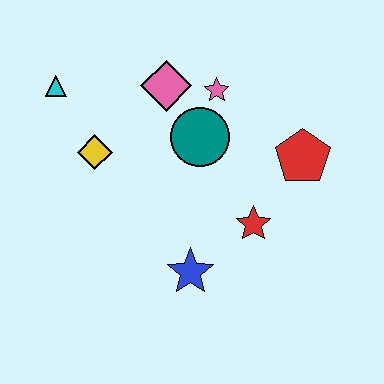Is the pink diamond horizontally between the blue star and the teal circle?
No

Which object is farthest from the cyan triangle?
The red pentagon is farthest from the cyan triangle.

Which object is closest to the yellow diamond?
The cyan triangle is closest to the yellow diamond.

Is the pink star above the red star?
Yes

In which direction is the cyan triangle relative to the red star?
The cyan triangle is to the left of the red star.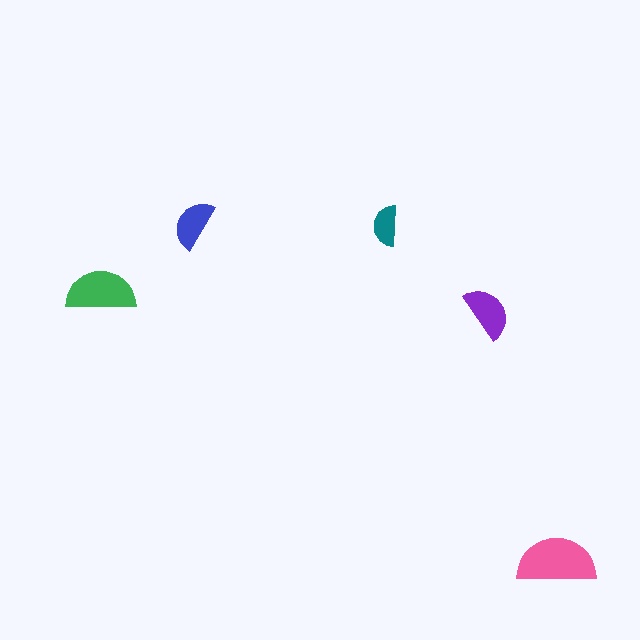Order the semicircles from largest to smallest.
the pink one, the green one, the purple one, the blue one, the teal one.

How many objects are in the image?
There are 5 objects in the image.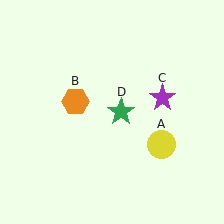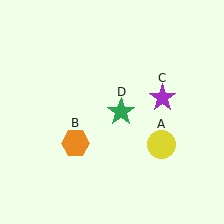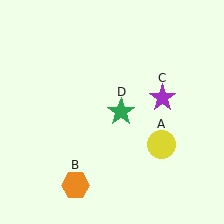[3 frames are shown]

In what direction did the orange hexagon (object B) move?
The orange hexagon (object B) moved down.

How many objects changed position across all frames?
1 object changed position: orange hexagon (object B).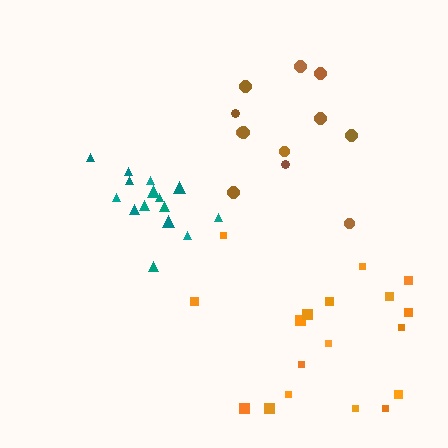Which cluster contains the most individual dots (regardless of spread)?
Orange (19).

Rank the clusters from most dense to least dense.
teal, brown, orange.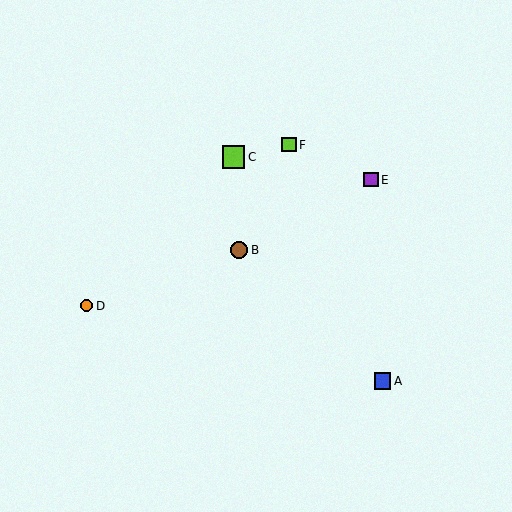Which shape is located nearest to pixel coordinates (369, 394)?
The blue square (labeled A) at (383, 381) is nearest to that location.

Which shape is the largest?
The lime square (labeled C) is the largest.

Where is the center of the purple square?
The center of the purple square is at (371, 180).